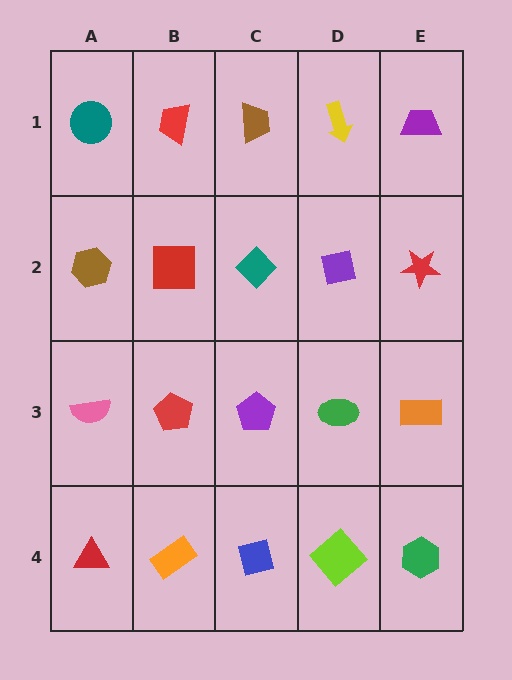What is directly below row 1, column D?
A purple square.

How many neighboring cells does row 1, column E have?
2.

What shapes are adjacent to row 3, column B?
A red square (row 2, column B), an orange rectangle (row 4, column B), a pink semicircle (row 3, column A), a purple pentagon (row 3, column C).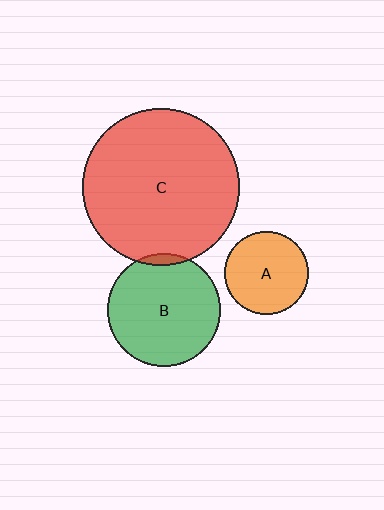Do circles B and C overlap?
Yes.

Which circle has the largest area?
Circle C (red).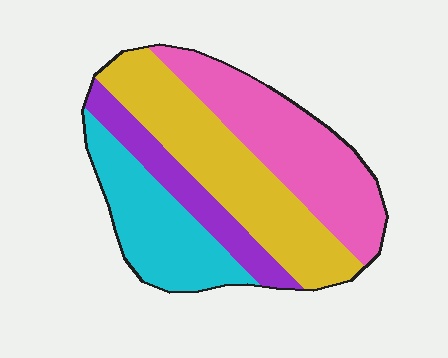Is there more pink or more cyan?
Pink.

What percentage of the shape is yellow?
Yellow covers 33% of the shape.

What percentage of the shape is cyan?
Cyan takes up between a sixth and a third of the shape.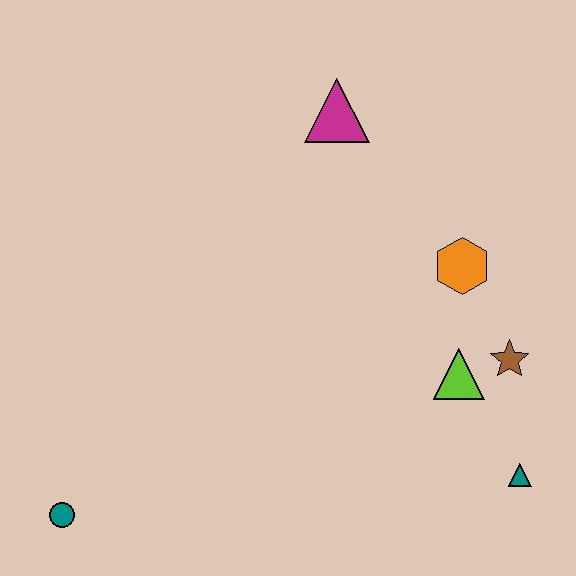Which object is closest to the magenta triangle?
The orange hexagon is closest to the magenta triangle.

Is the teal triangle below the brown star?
Yes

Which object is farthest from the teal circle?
The magenta triangle is farthest from the teal circle.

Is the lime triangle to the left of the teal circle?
No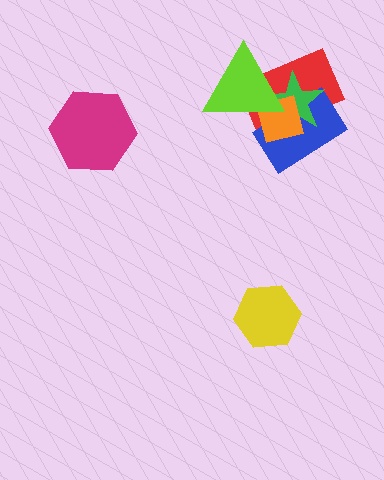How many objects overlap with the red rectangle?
4 objects overlap with the red rectangle.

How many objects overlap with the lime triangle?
4 objects overlap with the lime triangle.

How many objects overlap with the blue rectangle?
4 objects overlap with the blue rectangle.